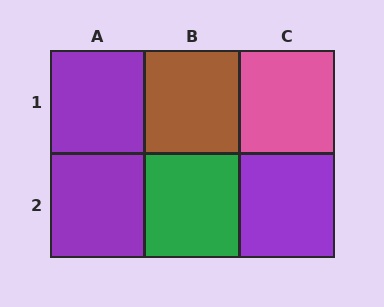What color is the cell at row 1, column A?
Purple.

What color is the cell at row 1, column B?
Brown.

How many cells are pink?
1 cell is pink.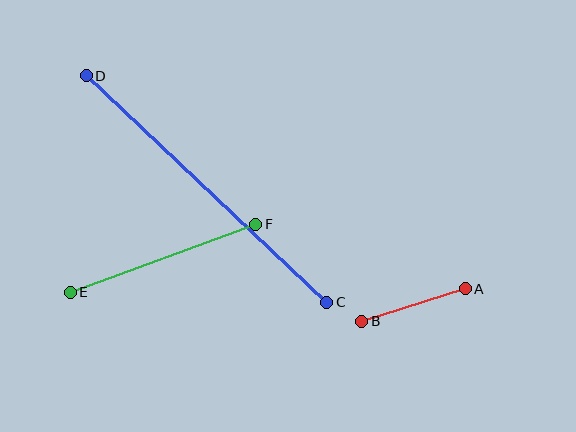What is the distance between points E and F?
The distance is approximately 198 pixels.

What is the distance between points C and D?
The distance is approximately 330 pixels.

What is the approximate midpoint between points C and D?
The midpoint is at approximately (206, 189) pixels.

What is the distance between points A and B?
The distance is approximately 108 pixels.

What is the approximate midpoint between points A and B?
The midpoint is at approximately (413, 305) pixels.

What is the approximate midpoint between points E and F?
The midpoint is at approximately (163, 258) pixels.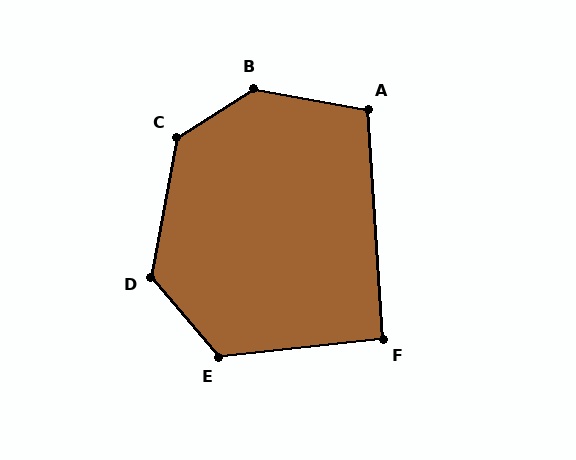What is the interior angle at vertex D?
Approximately 129 degrees (obtuse).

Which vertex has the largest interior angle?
B, at approximately 138 degrees.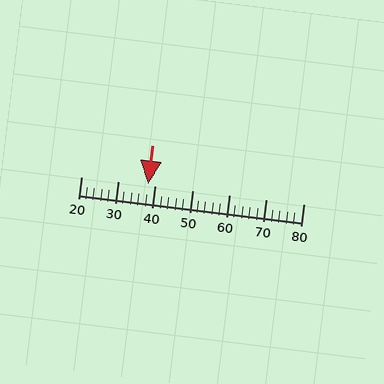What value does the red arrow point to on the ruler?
The red arrow points to approximately 38.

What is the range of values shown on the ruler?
The ruler shows values from 20 to 80.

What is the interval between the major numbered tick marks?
The major tick marks are spaced 10 units apart.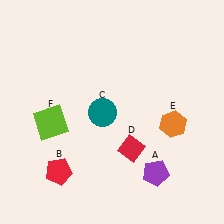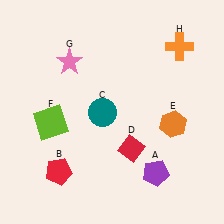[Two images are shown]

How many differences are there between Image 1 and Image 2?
There are 2 differences between the two images.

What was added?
A pink star (G), an orange cross (H) were added in Image 2.